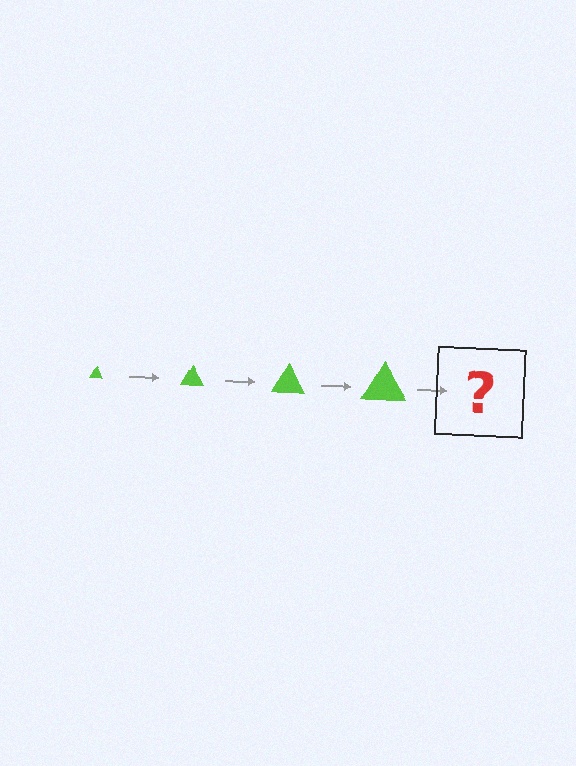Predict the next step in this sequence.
The next step is a lime triangle, larger than the previous one.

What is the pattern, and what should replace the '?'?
The pattern is that the triangle gets progressively larger each step. The '?' should be a lime triangle, larger than the previous one.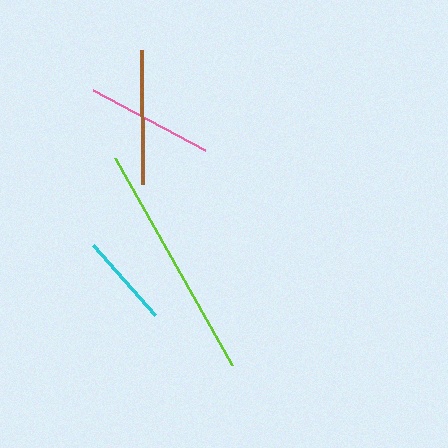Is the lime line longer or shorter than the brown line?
The lime line is longer than the brown line.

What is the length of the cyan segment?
The cyan segment is approximately 95 pixels long.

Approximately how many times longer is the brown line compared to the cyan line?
The brown line is approximately 1.4 times the length of the cyan line.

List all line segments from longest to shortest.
From longest to shortest: lime, brown, pink, cyan.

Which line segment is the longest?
The lime line is the longest at approximately 238 pixels.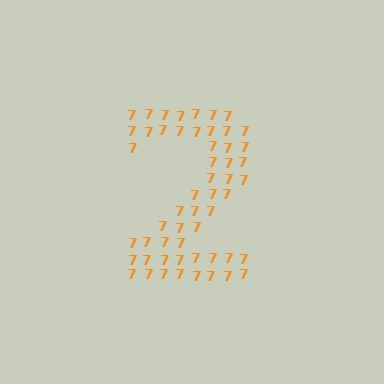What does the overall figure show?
The overall figure shows the digit 2.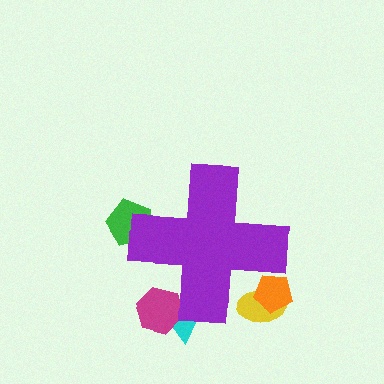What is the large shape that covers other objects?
A purple cross.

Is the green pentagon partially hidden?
Yes, the green pentagon is partially hidden behind the purple cross.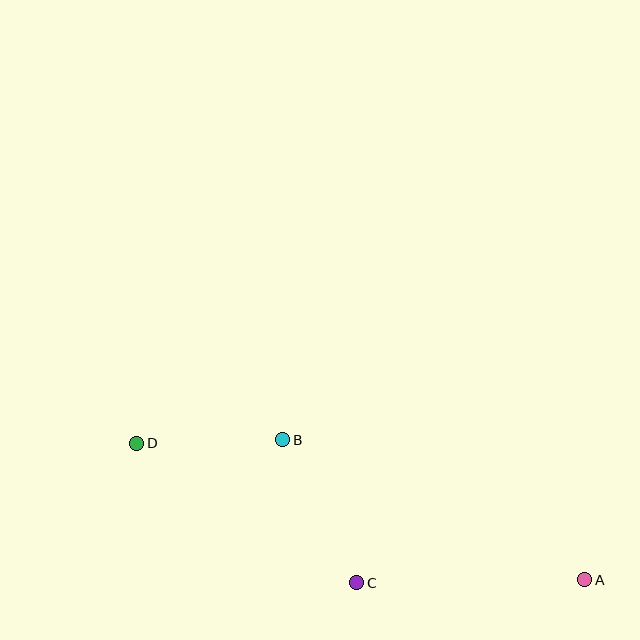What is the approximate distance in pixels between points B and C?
The distance between B and C is approximately 161 pixels.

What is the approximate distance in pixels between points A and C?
The distance between A and C is approximately 228 pixels.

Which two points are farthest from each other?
Points A and D are farthest from each other.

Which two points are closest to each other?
Points B and D are closest to each other.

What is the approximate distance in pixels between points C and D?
The distance between C and D is approximately 261 pixels.